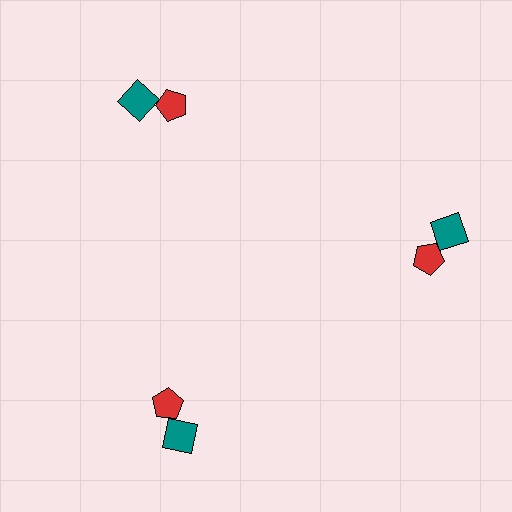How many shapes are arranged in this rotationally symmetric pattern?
There are 6 shapes, arranged in 3 groups of 2.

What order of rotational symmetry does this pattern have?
This pattern has 3-fold rotational symmetry.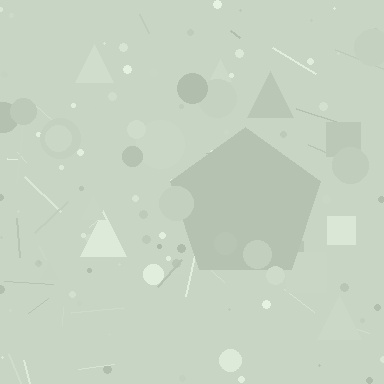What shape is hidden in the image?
A pentagon is hidden in the image.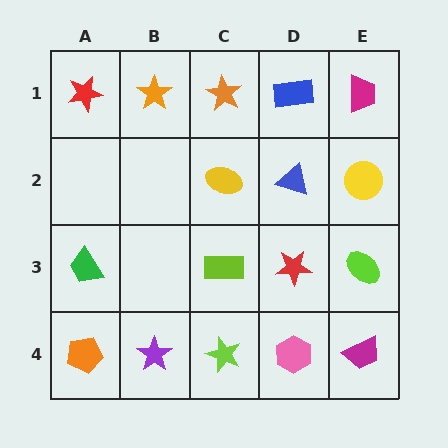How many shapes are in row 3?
4 shapes.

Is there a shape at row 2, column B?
No, that cell is empty.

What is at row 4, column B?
A purple star.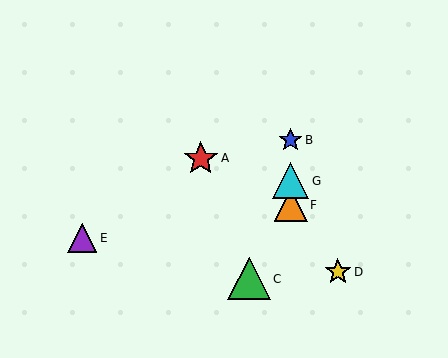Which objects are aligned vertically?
Objects B, F, G are aligned vertically.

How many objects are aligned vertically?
3 objects (B, F, G) are aligned vertically.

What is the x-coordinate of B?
Object B is at x≈291.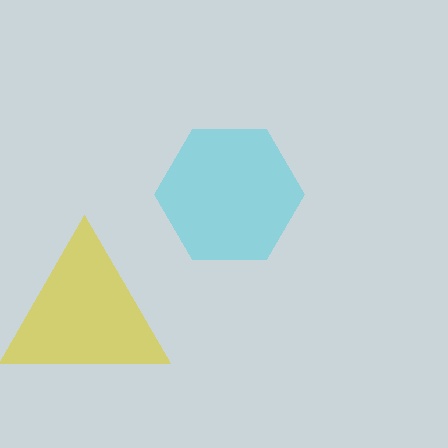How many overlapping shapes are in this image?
There are 2 overlapping shapes in the image.